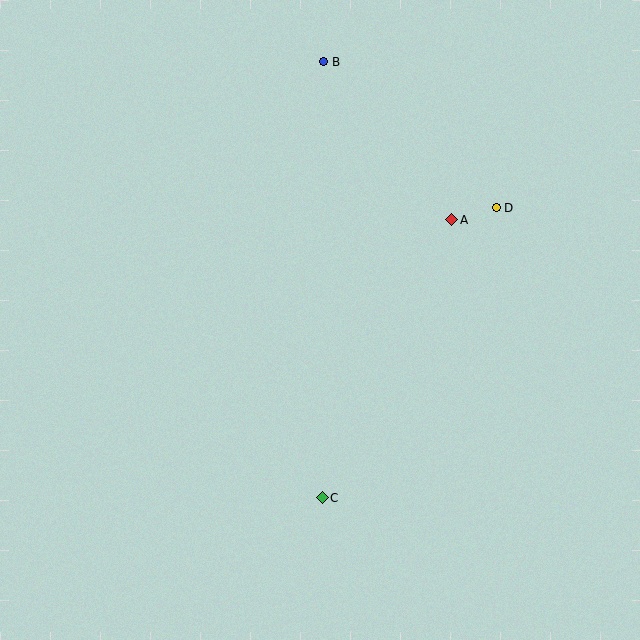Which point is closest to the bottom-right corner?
Point C is closest to the bottom-right corner.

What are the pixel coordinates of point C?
Point C is at (322, 498).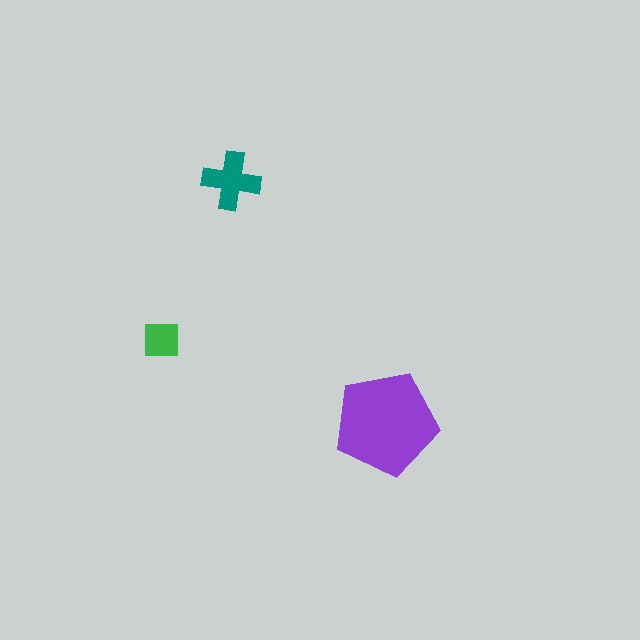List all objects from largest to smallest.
The purple pentagon, the teal cross, the green square.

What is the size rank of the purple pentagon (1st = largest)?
1st.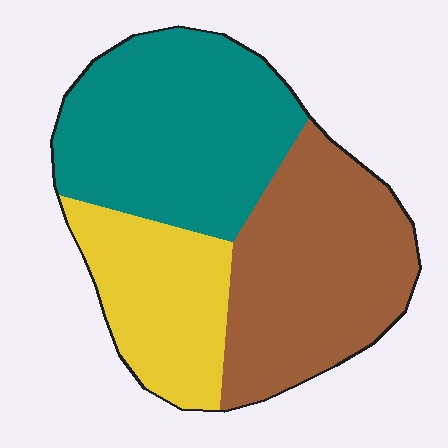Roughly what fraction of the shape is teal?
Teal covers roughly 40% of the shape.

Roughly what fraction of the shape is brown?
Brown takes up about three eighths (3/8) of the shape.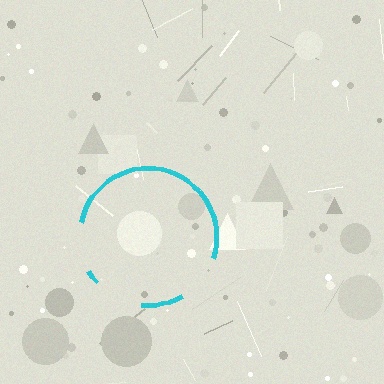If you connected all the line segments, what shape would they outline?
They would outline a circle.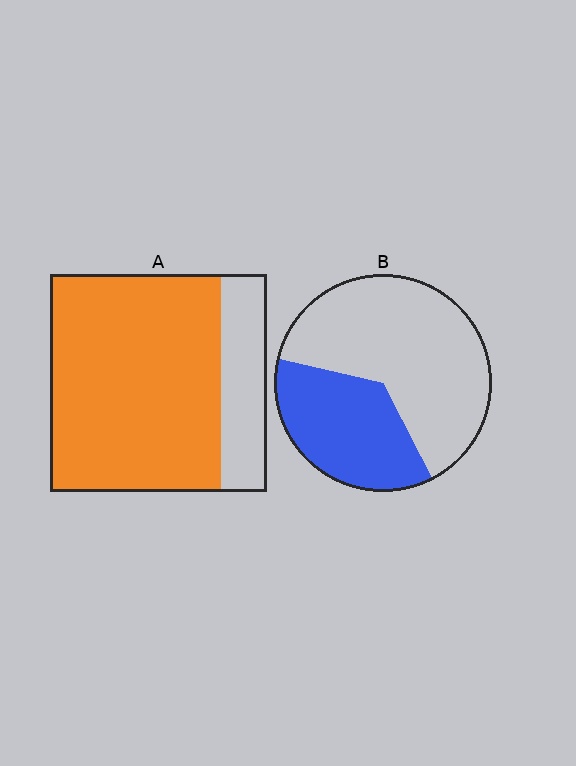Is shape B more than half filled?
No.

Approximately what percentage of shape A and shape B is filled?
A is approximately 80% and B is approximately 35%.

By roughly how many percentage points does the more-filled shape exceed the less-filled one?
By roughly 45 percentage points (A over B).